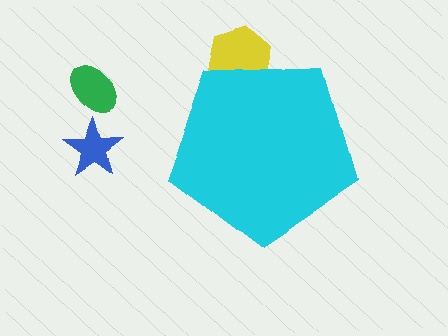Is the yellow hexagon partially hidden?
Yes, the yellow hexagon is partially hidden behind the cyan pentagon.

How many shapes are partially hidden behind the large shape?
1 shape is partially hidden.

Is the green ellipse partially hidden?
No, the green ellipse is fully visible.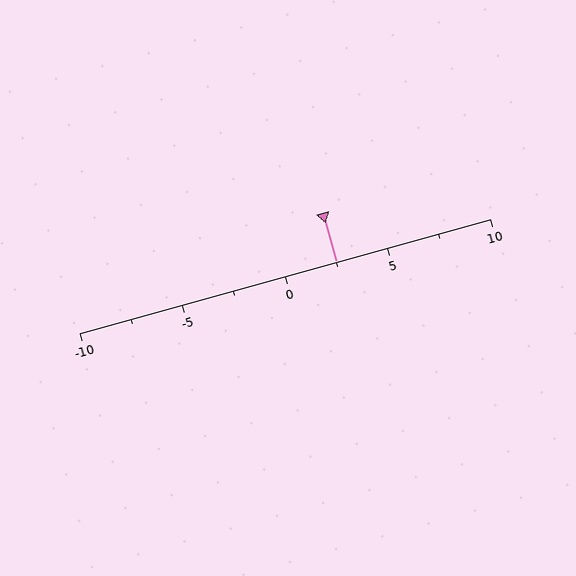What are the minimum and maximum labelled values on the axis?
The axis runs from -10 to 10.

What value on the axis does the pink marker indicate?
The marker indicates approximately 2.5.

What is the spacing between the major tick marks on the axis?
The major ticks are spaced 5 apart.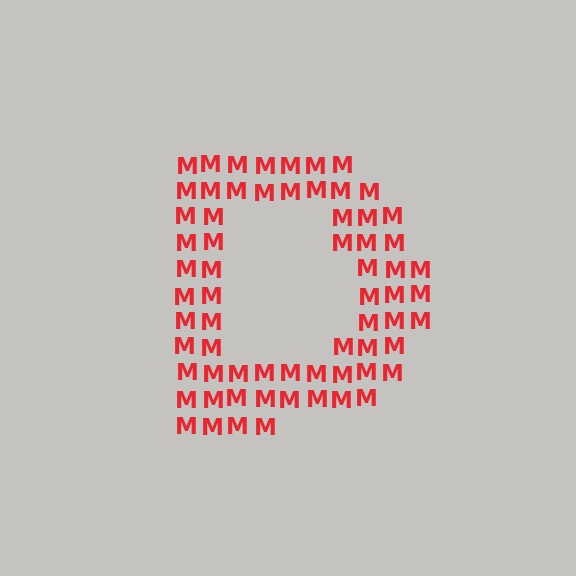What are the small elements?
The small elements are letter M's.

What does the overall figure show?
The overall figure shows the letter D.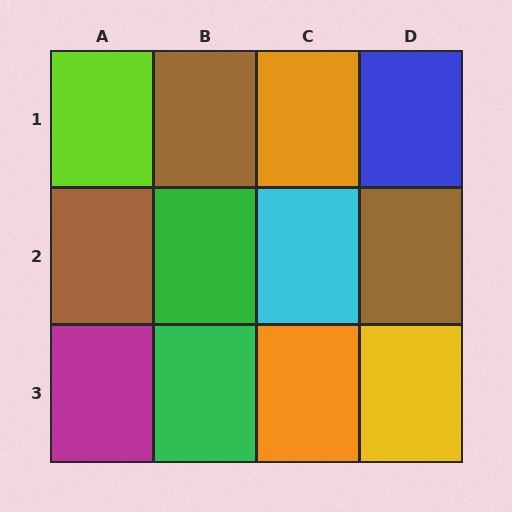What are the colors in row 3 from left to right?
Magenta, green, orange, yellow.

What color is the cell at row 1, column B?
Brown.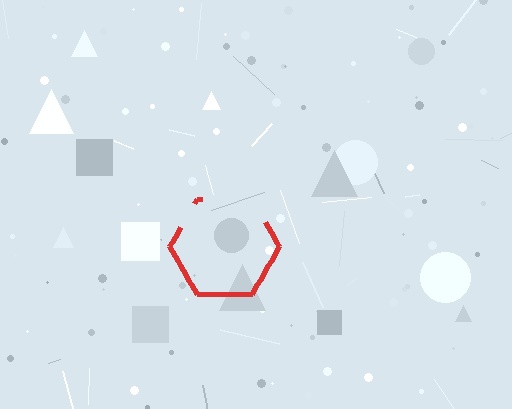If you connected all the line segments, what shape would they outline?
They would outline a hexagon.